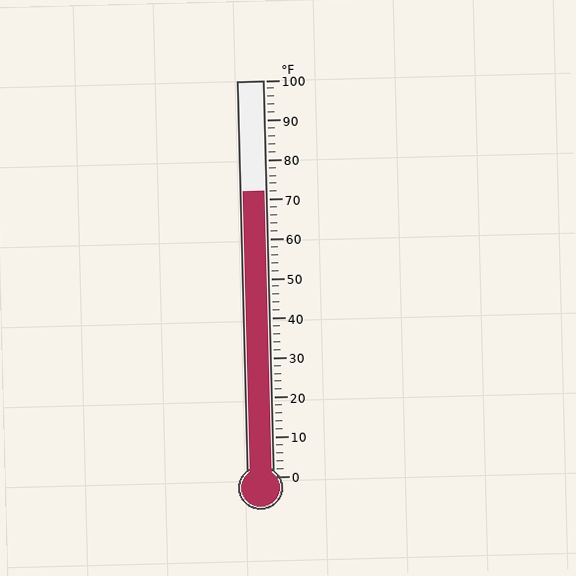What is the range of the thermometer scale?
The thermometer scale ranges from 0°F to 100°F.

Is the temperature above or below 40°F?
The temperature is above 40°F.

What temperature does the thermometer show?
The thermometer shows approximately 72°F.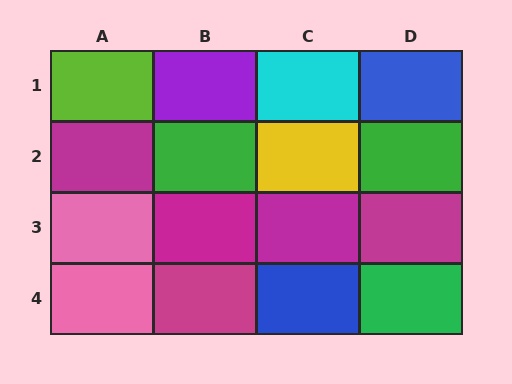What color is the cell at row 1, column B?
Purple.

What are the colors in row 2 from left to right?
Magenta, green, yellow, green.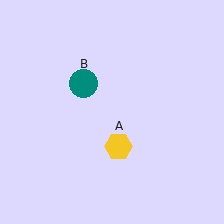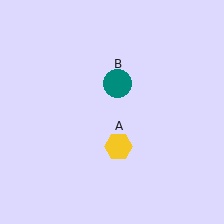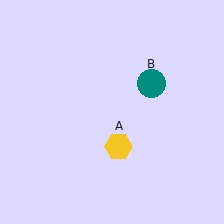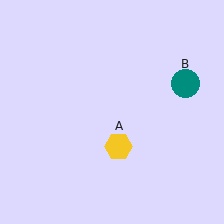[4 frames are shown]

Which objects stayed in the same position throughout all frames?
Yellow hexagon (object A) remained stationary.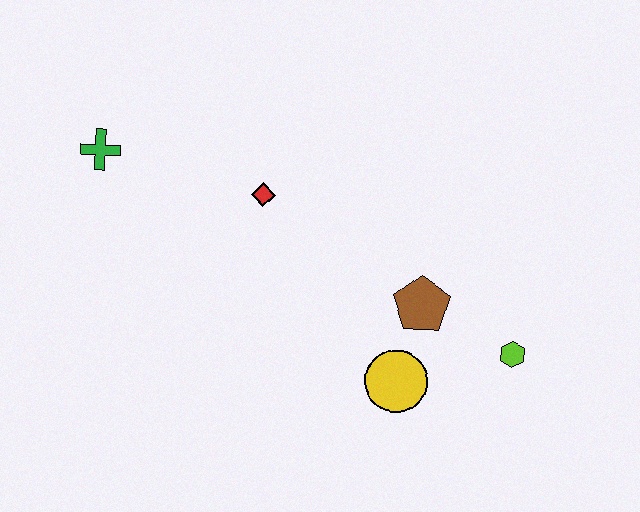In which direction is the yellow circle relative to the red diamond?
The yellow circle is below the red diamond.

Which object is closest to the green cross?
The red diamond is closest to the green cross.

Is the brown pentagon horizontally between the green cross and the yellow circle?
No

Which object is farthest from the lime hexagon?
The green cross is farthest from the lime hexagon.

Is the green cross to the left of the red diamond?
Yes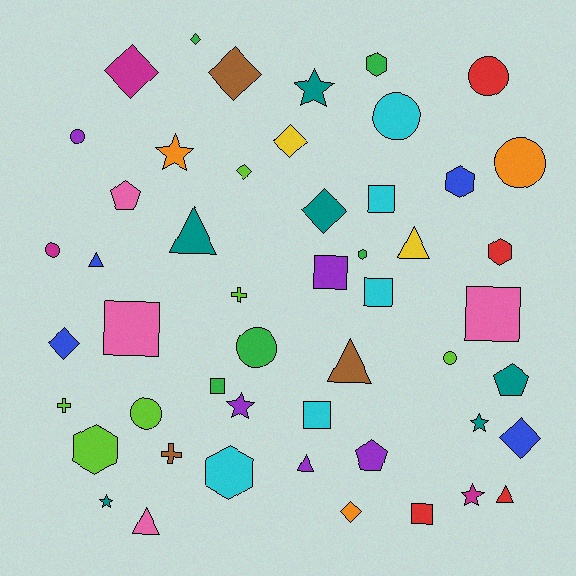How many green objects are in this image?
There are 5 green objects.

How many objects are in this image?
There are 50 objects.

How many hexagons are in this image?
There are 6 hexagons.